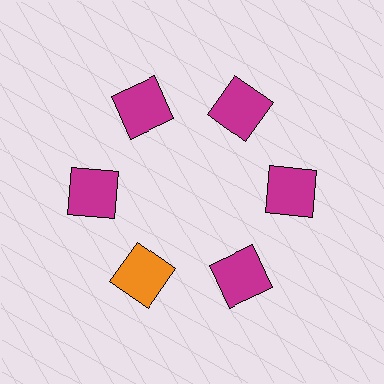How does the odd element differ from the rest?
It has a different color: orange instead of magenta.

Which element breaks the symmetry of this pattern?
The orange square at roughly the 7 o'clock position breaks the symmetry. All other shapes are magenta squares.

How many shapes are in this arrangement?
There are 6 shapes arranged in a ring pattern.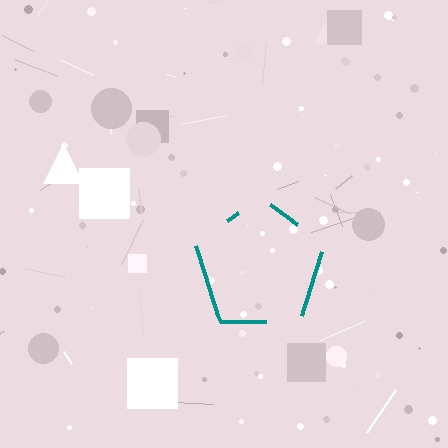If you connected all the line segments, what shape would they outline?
They would outline a pentagon.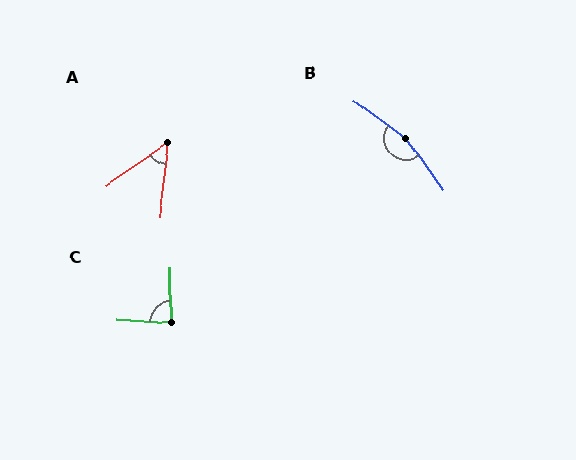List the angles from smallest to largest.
A (48°), C (85°), B (161°).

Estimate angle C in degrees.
Approximately 85 degrees.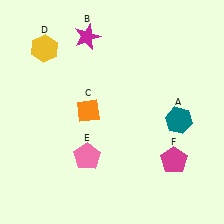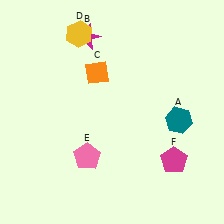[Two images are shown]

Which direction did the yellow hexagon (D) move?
The yellow hexagon (D) moved right.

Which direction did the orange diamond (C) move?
The orange diamond (C) moved up.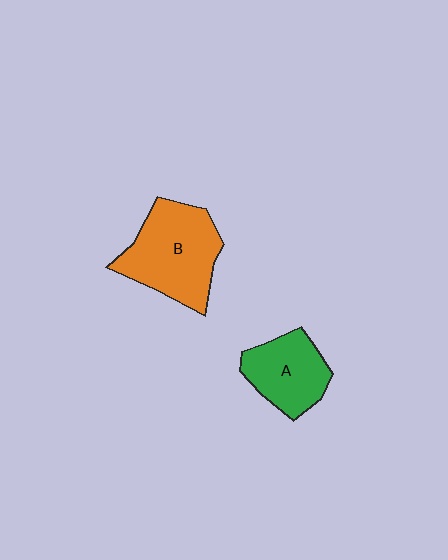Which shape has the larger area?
Shape B (orange).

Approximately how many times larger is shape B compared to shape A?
Approximately 1.5 times.